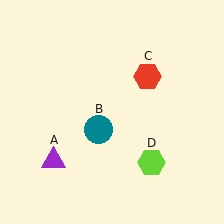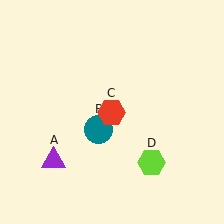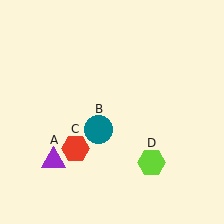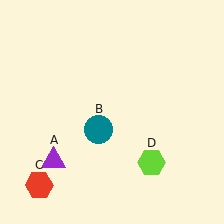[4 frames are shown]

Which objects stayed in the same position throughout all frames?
Purple triangle (object A) and teal circle (object B) and lime hexagon (object D) remained stationary.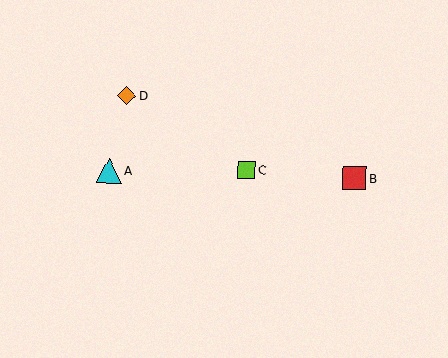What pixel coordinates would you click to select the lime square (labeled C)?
Click at (246, 170) to select the lime square C.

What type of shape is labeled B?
Shape B is a red square.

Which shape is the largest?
The cyan triangle (labeled A) is the largest.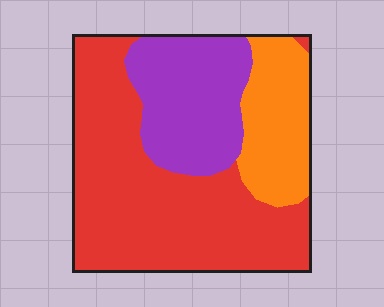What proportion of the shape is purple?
Purple takes up about one quarter (1/4) of the shape.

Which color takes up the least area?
Orange, at roughly 20%.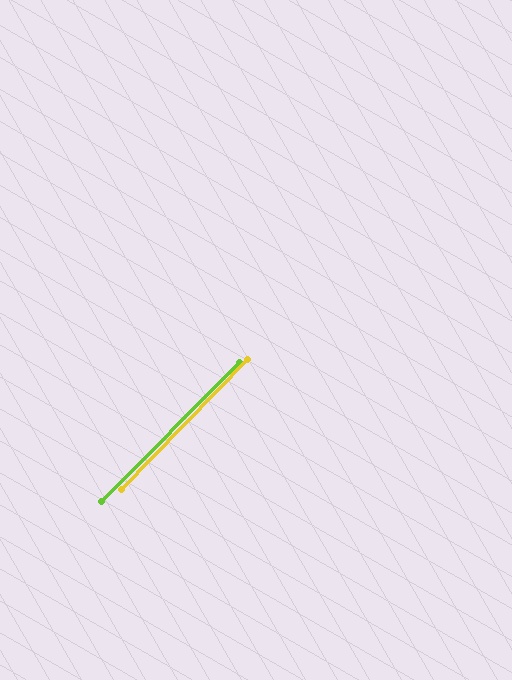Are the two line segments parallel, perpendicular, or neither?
Parallel — their directions differ by only 0.6°.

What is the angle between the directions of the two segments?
Approximately 1 degree.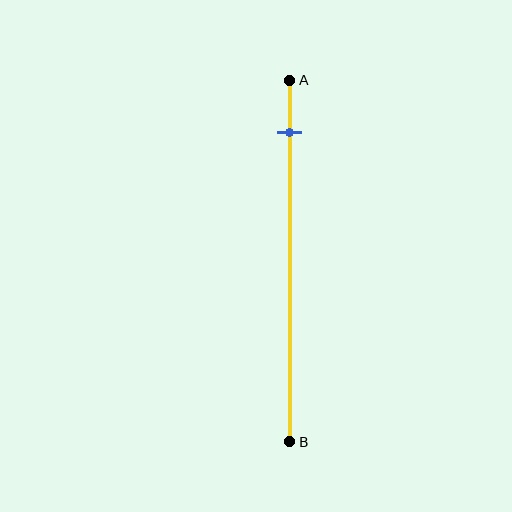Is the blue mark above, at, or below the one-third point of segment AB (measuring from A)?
The blue mark is above the one-third point of segment AB.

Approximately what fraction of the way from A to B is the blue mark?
The blue mark is approximately 15% of the way from A to B.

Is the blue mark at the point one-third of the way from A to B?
No, the mark is at about 15% from A, not at the 33% one-third point.